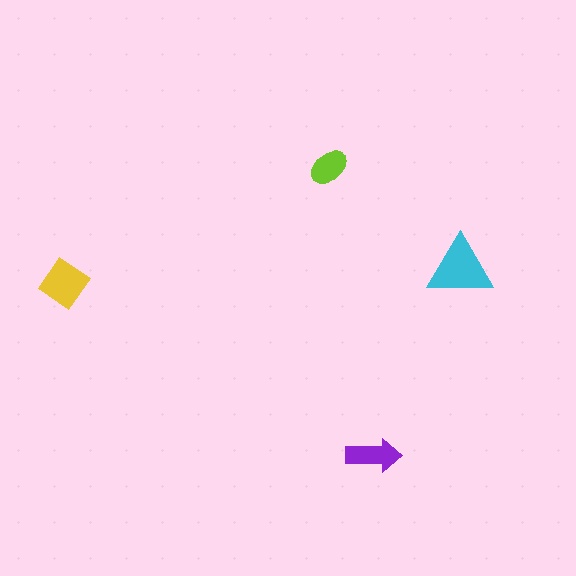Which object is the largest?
The cyan triangle.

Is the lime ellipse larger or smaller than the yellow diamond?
Smaller.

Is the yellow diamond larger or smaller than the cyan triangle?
Smaller.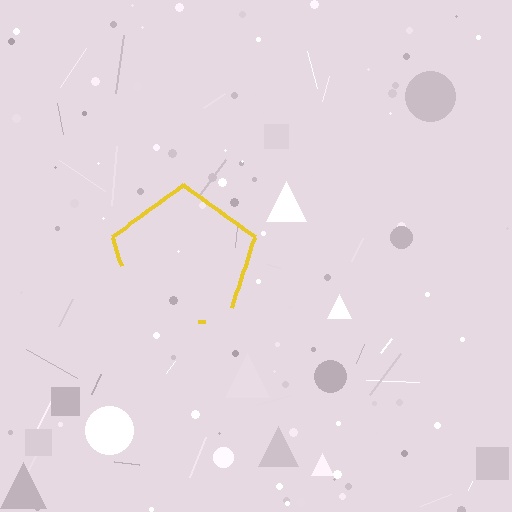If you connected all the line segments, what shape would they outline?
They would outline a pentagon.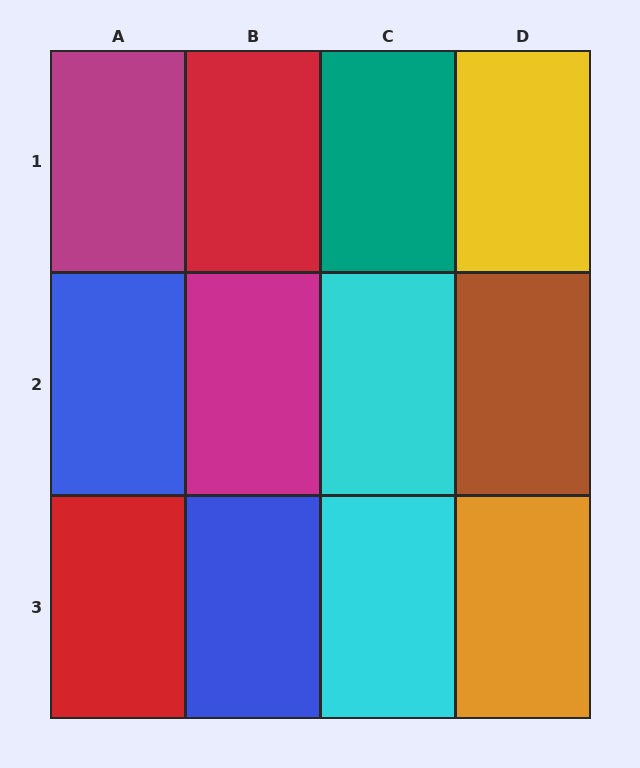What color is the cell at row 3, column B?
Blue.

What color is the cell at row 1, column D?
Yellow.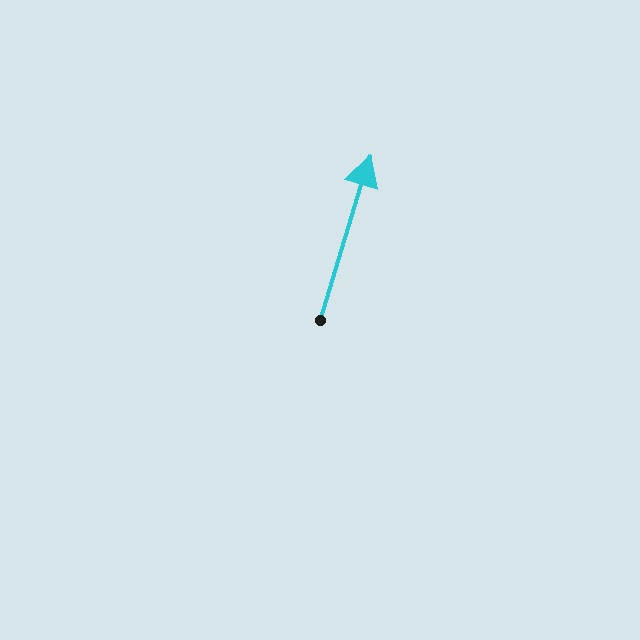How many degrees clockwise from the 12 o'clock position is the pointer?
Approximately 17 degrees.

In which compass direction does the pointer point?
North.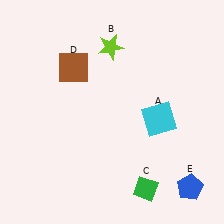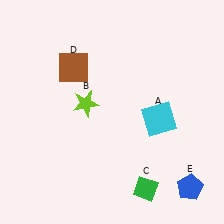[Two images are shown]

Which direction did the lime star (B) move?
The lime star (B) moved down.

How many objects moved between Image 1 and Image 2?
1 object moved between the two images.